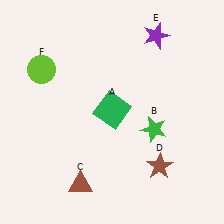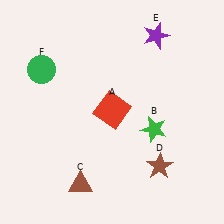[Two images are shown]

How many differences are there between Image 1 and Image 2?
There are 2 differences between the two images.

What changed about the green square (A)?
In Image 1, A is green. In Image 2, it changed to red.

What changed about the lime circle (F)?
In Image 1, F is lime. In Image 2, it changed to green.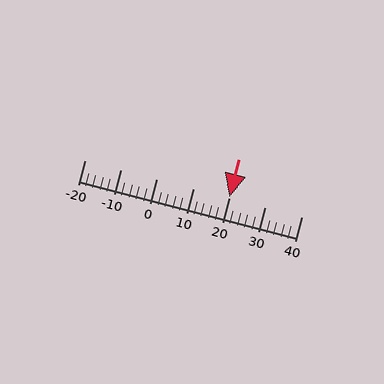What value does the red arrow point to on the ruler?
The red arrow points to approximately 20.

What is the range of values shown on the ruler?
The ruler shows values from -20 to 40.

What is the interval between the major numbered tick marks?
The major tick marks are spaced 10 units apart.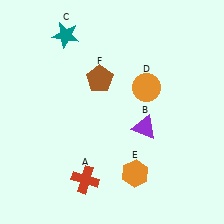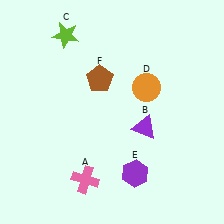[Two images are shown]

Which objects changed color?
A changed from red to pink. C changed from teal to lime. E changed from orange to purple.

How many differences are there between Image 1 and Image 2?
There are 3 differences between the two images.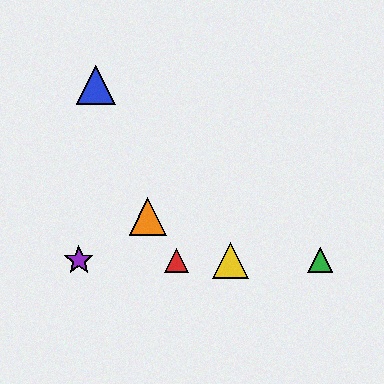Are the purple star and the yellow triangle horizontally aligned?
Yes, both are at y≈260.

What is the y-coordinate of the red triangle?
The red triangle is at y≈260.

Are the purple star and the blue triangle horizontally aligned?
No, the purple star is at y≈260 and the blue triangle is at y≈85.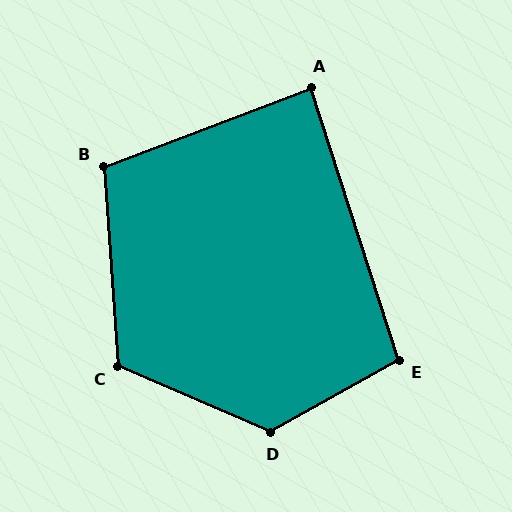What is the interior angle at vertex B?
Approximately 107 degrees (obtuse).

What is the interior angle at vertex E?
Approximately 102 degrees (obtuse).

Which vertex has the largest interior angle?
D, at approximately 127 degrees.